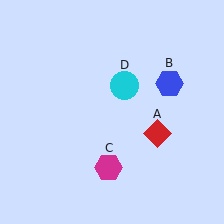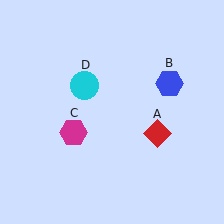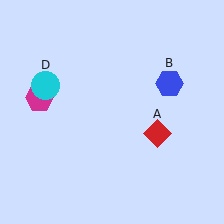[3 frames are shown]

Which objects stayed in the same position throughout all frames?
Red diamond (object A) and blue hexagon (object B) remained stationary.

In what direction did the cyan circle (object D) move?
The cyan circle (object D) moved left.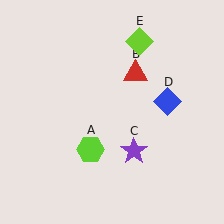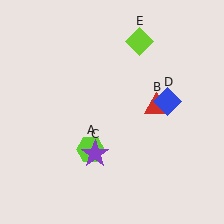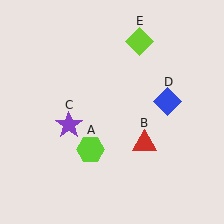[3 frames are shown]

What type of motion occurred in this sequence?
The red triangle (object B), purple star (object C) rotated clockwise around the center of the scene.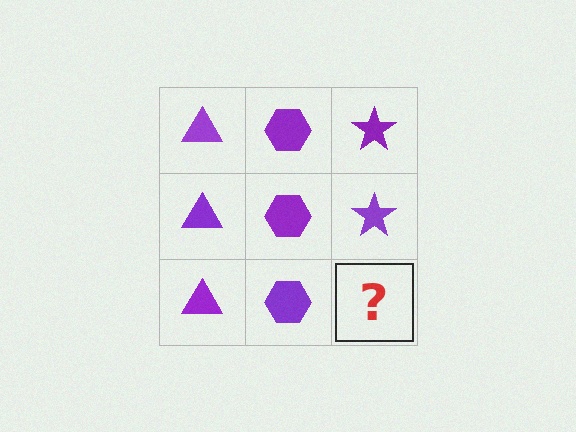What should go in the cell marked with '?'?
The missing cell should contain a purple star.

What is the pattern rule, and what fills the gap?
The rule is that each column has a consistent shape. The gap should be filled with a purple star.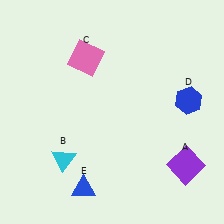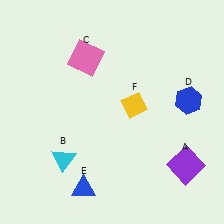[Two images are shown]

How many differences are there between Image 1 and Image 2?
There is 1 difference between the two images.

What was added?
A yellow diamond (F) was added in Image 2.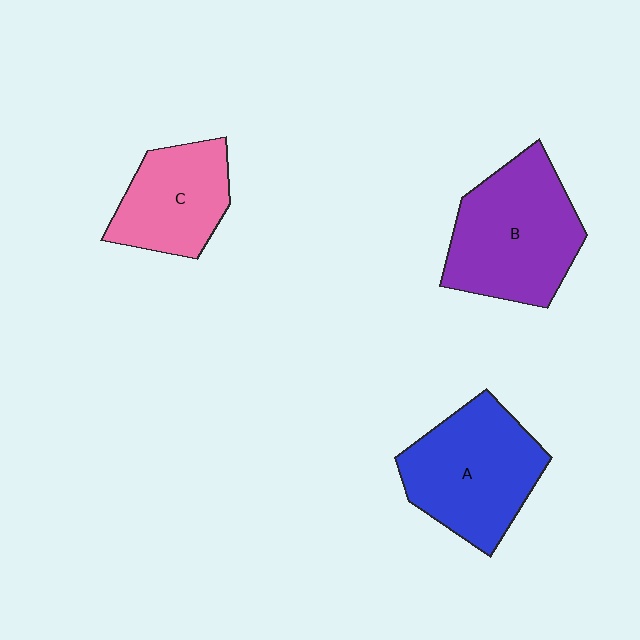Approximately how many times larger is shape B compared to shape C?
Approximately 1.5 times.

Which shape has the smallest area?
Shape C (pink).